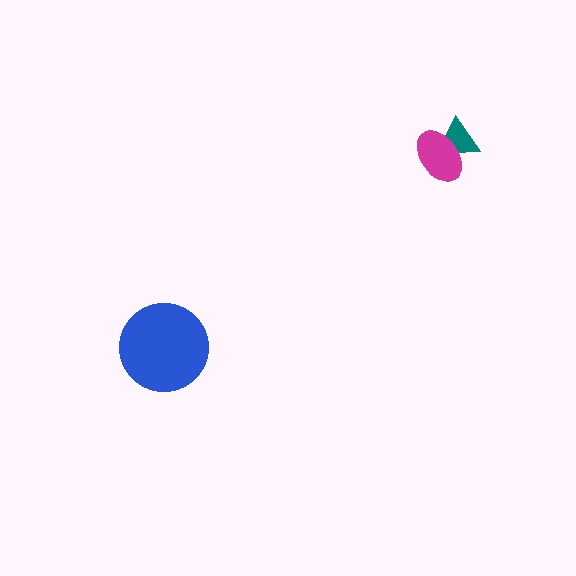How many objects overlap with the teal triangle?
1 object overlaps with the teal triangle.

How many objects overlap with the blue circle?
0 objects overlap with the blue circle.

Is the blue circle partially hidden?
No, no other shape covers it.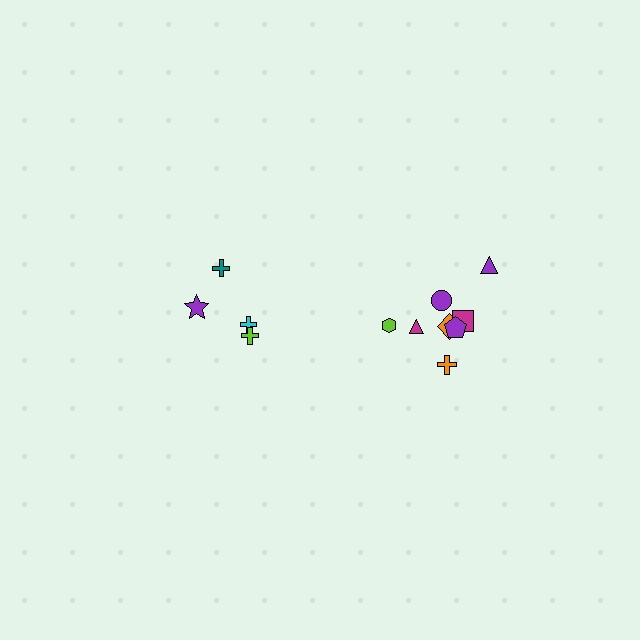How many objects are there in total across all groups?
There are 12 objects.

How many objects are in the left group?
There are 4 objects.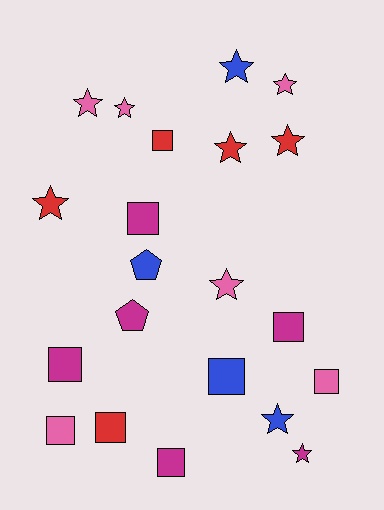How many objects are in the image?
There are 21 objects.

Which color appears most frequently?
Pink, with 6 objects.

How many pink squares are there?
There are 2 pink squares.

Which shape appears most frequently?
Star, with 10 objects.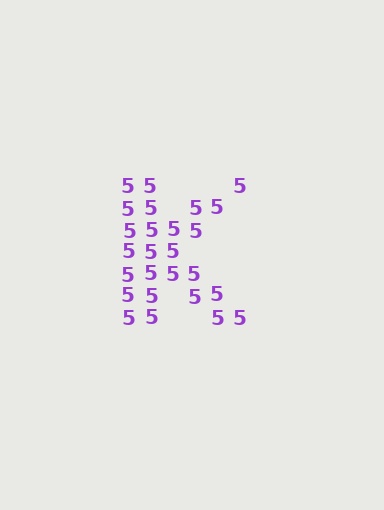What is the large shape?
The large shape is the letter K.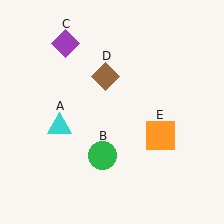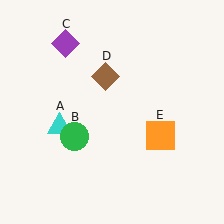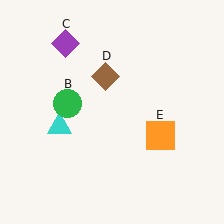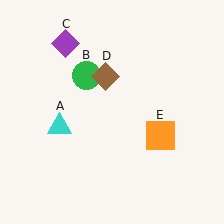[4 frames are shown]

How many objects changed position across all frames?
1 object changed position: green circle (object B).